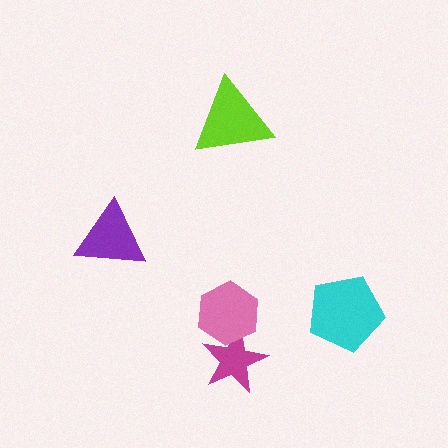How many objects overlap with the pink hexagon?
1 object overlaps with the pink hexagon.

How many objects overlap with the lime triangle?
0 objects overlap with the lime triangle.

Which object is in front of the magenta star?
The pink hexagon is in front of the magenta star.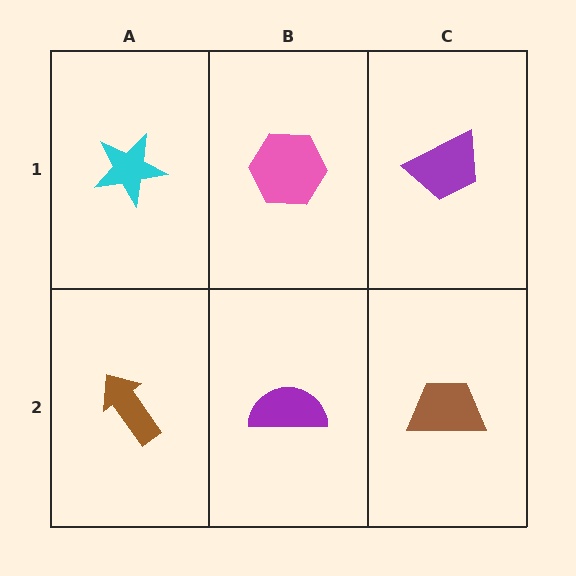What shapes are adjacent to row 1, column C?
A brown trapezoid (row 2, column C), a pink hexagon (row 1, column B).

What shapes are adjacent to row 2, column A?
A cyan star (row 1, column A), a purple semicircle (row 2, column B).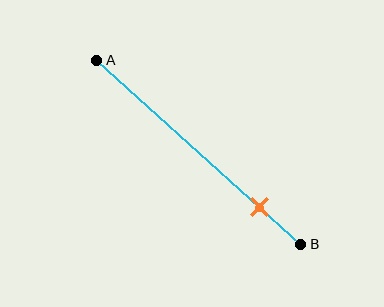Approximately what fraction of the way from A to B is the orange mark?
The orange mark is approximately 80% of the way from A to B.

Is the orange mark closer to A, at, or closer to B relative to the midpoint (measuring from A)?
The orange mark is closer to point B than the midpoint of segment AB.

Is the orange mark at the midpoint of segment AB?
No, the mark is at about 80% from A, not at the 50% midpoint.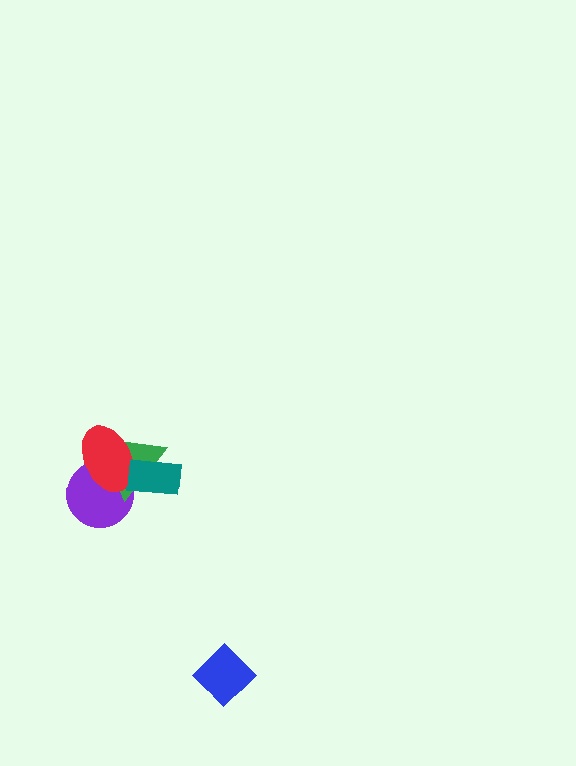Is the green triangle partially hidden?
Yes, it is partially covered by another shape.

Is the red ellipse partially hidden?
Yes, it is partially covered by another shape.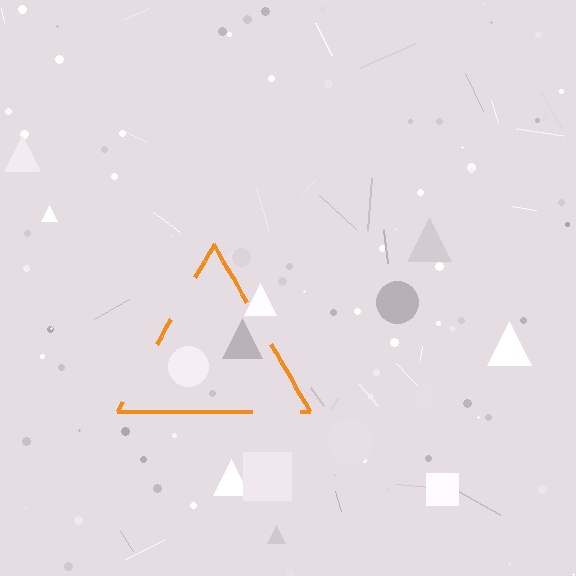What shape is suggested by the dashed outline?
The dashed outline suggests a triangle.